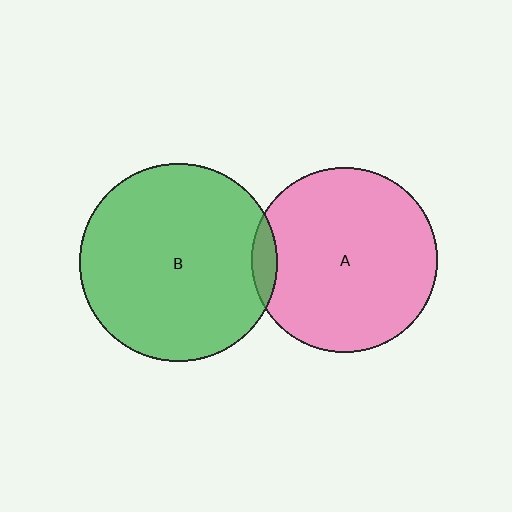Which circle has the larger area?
Circle B (green).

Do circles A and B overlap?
Yes.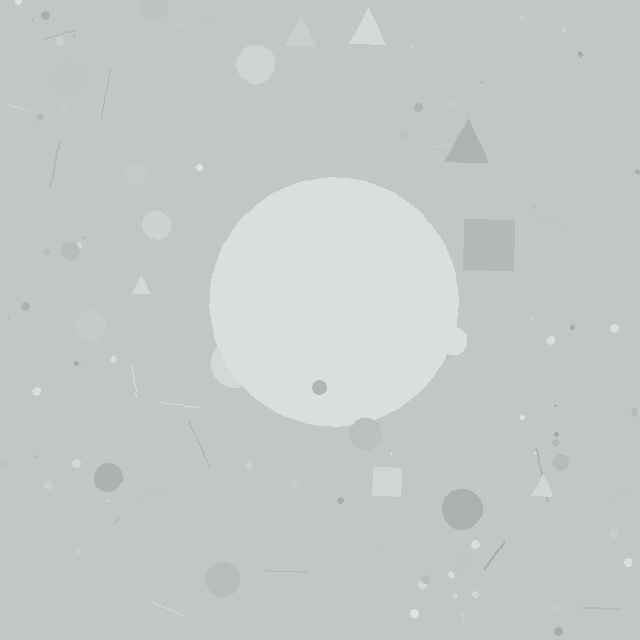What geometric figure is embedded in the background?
A circle is embedded in the background.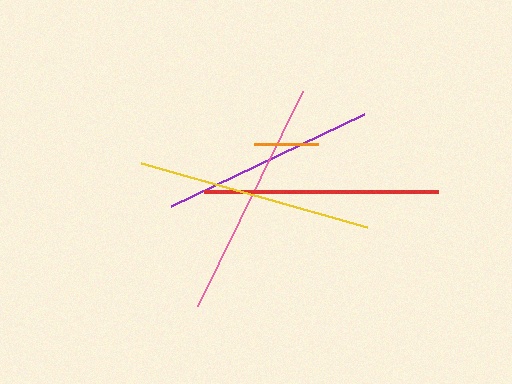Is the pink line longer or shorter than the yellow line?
The pink line is longer than the yellow line.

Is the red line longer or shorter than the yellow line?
The yellow line is longer than the red line.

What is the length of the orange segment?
The orange segment is approximately 64 pixels long.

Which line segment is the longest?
The pink line is the longest at approximately 239 pixels.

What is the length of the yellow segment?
The yellow segment is approximately 235 pixels long.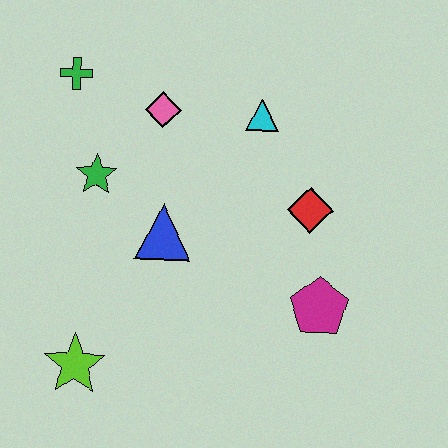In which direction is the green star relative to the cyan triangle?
The green star is to the left of the cyan triangle.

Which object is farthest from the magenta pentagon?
The green cross is farthest from the magenta pentagon.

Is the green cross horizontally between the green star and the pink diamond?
No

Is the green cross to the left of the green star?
Yes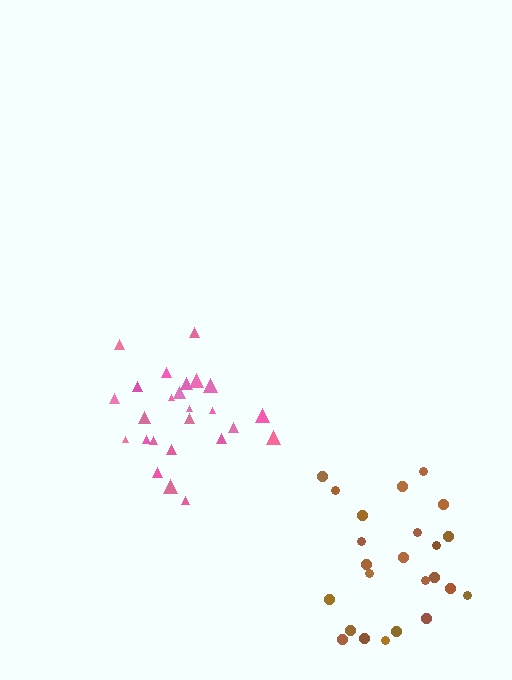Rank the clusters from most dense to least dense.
pink, brown.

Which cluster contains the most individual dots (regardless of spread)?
Pink (25).